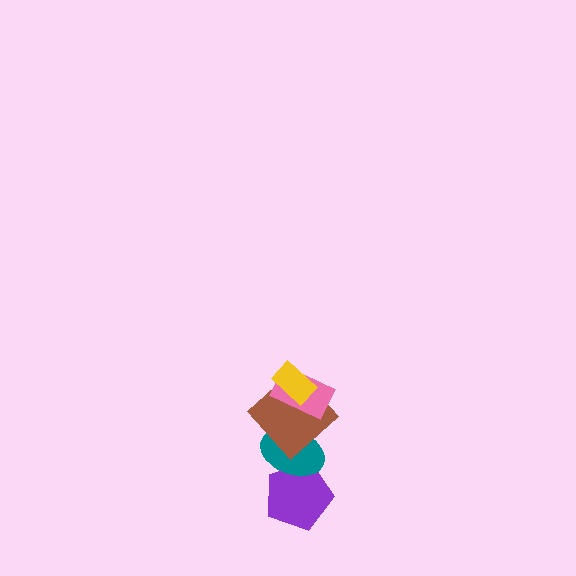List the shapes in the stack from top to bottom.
From top to bottom: the yellow rectangle, the pink rectangle, the brown diamond, the teal ellipse, the purple pentagon.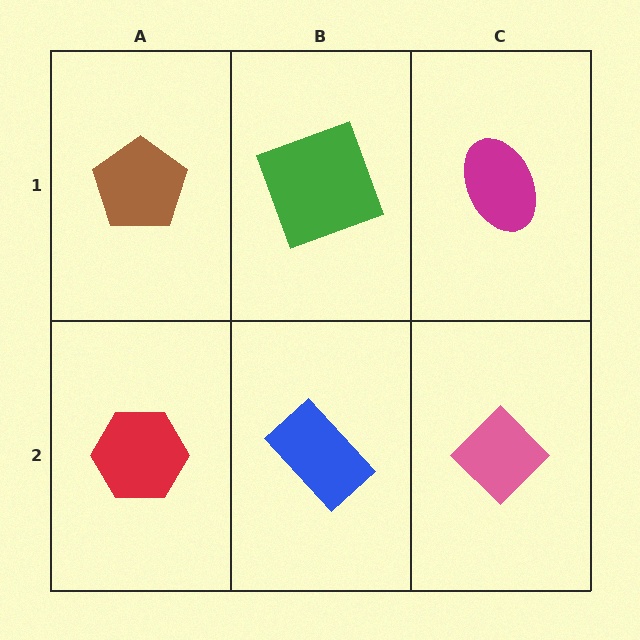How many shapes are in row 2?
3 shapes.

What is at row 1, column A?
A brown pentagon.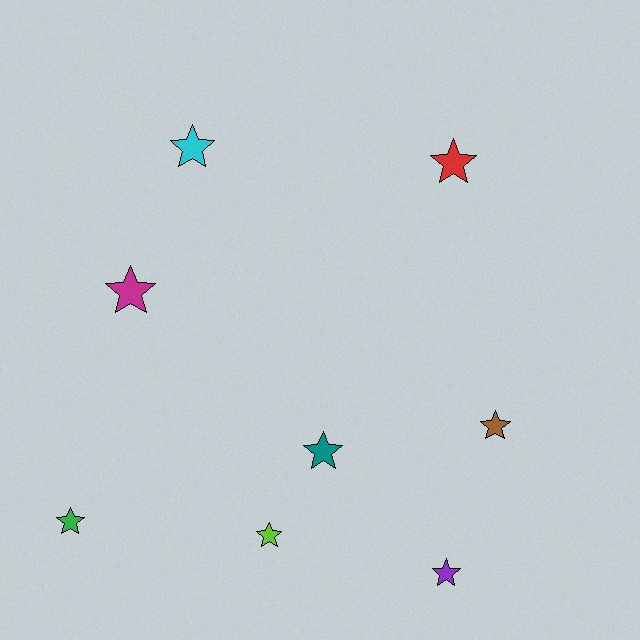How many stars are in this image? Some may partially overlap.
There are 8 stars.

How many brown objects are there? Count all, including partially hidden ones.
There is 1 brown object.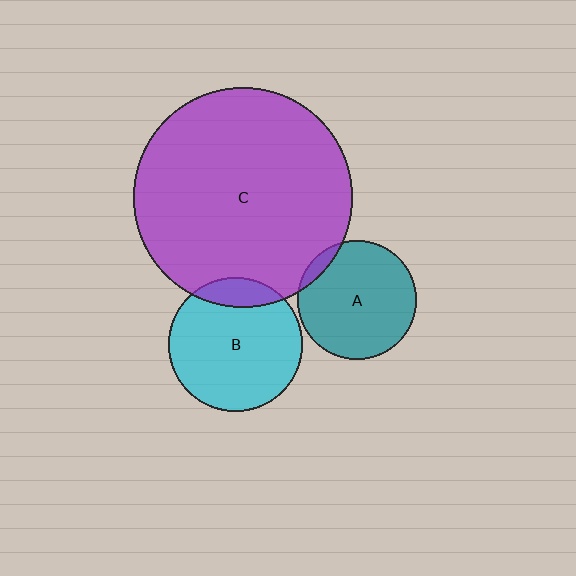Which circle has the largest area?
Circle C (purple).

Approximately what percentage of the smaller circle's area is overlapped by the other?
Approximately 5%.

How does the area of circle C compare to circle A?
Approximately 3.4 times.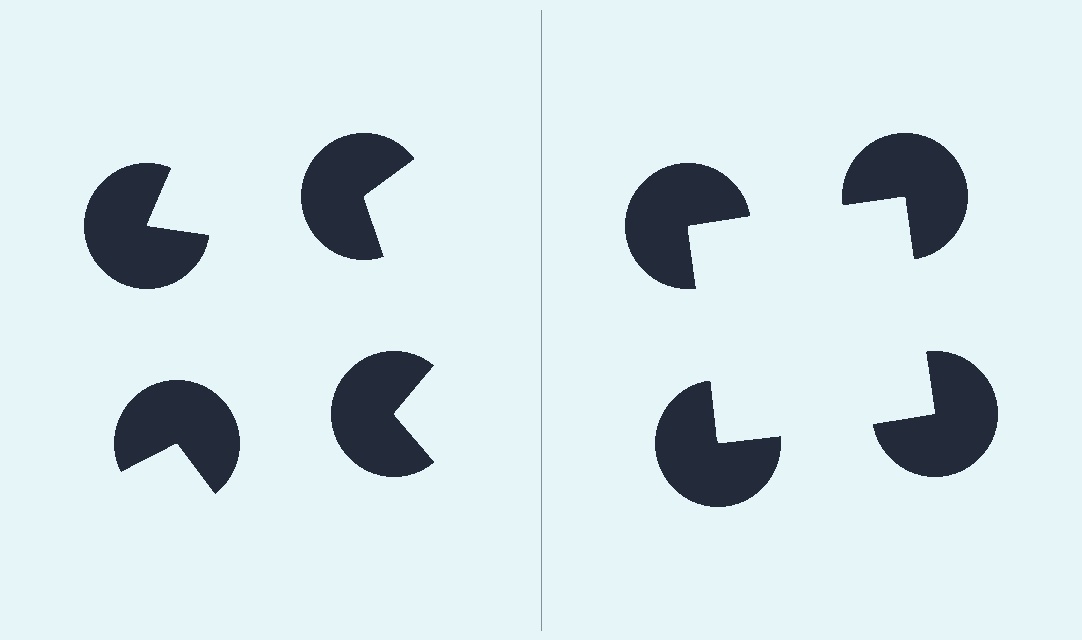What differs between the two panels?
The pac-man discs are positioned identically on both sides; only the wedge orientations differ. On the right they align to a square; on the left they are misaligned.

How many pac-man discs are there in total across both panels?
8 — 4 on each side.